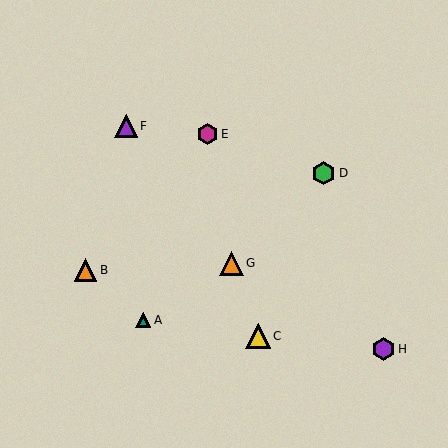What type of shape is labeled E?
Shape E is a magenta hexagon.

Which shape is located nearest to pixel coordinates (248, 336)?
The yellow triangle (labeled C) at (258, 336) is nearest to that location.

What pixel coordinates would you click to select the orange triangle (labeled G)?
Click at (231, 263) to select the orange triangle G.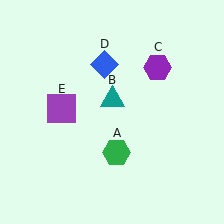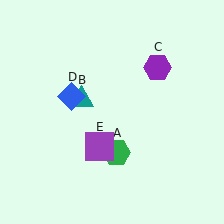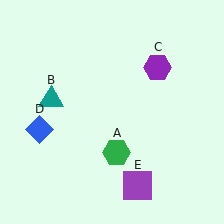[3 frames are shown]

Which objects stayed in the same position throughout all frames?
Green hexagon (object A) and purple hexagon (object C) remained stationary.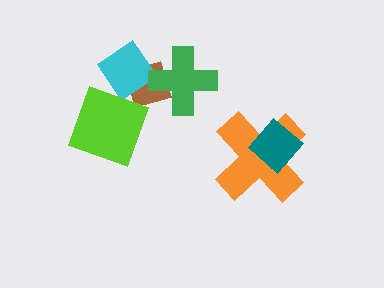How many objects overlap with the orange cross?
1 object overlaps with the orange cross.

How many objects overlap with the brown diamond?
3 objects overlap with the brown diamond.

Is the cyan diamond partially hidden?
Yes, it is partially covered by another shape.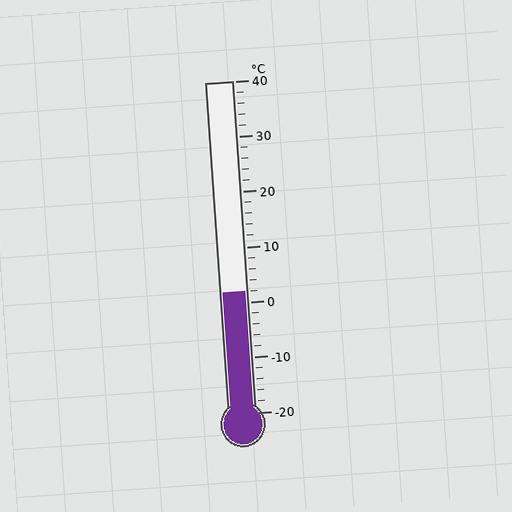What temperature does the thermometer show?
The thermometer shows approximately 2°C.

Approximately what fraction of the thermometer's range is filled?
The thermometer is filled to approximately 35% of its range.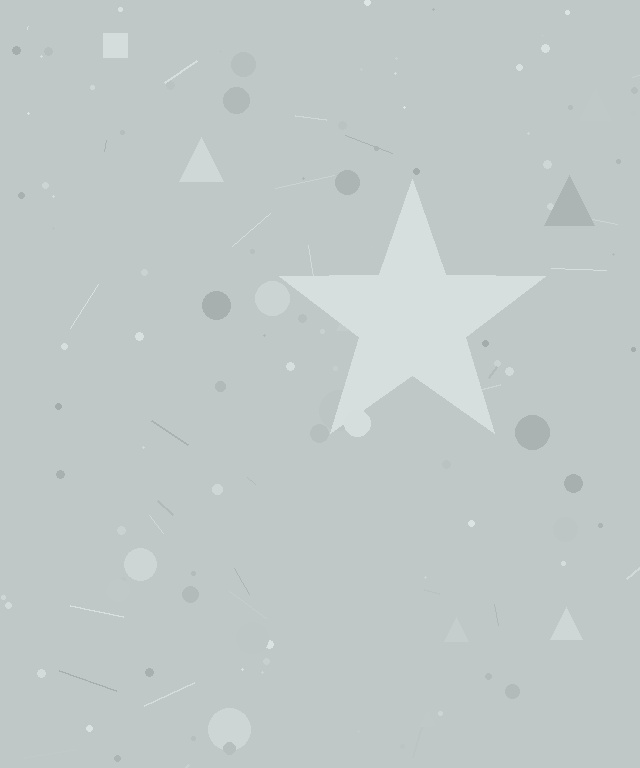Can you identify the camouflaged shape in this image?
The camouflaged shape is a star.